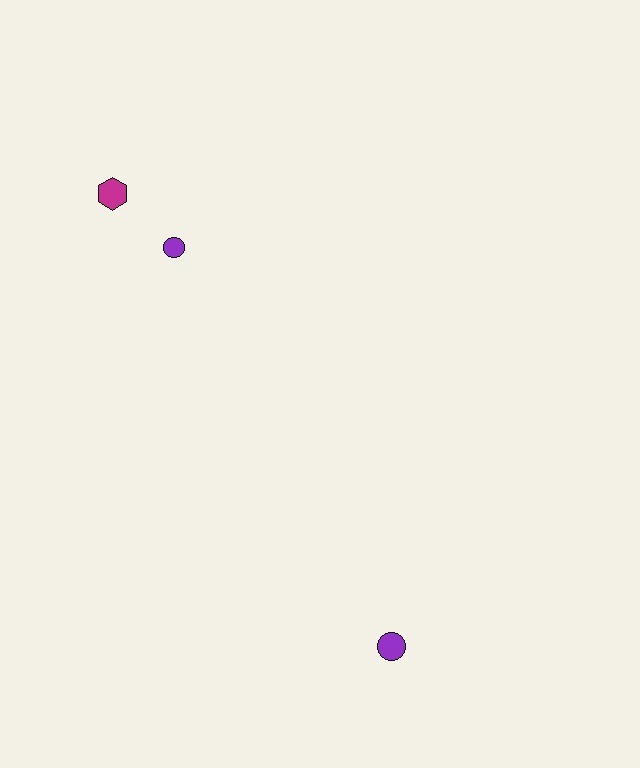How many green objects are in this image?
There are no green objects.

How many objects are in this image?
There are 3 objects.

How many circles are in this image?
There are 2 circles.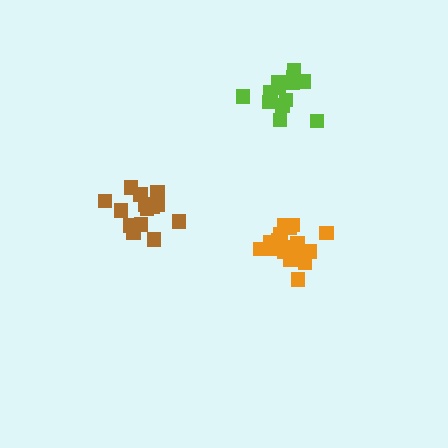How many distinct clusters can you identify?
There are 3 distinct clusters.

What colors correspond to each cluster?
The clusters are colored: brown, orange, lime.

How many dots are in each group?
Group 1: 14 dots, Group 2: 20 dots, Group 3: 14 dots (48 total).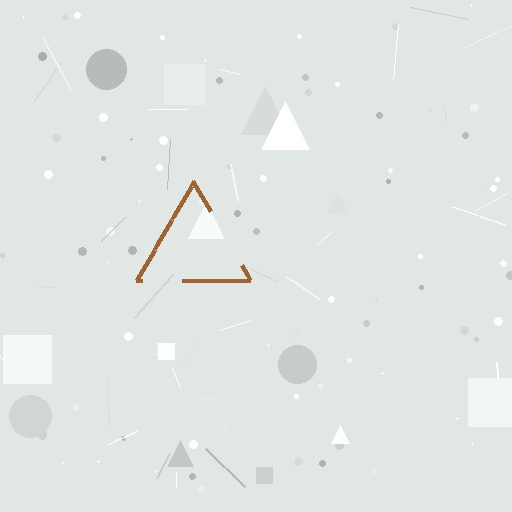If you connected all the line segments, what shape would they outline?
They would outline a triangle.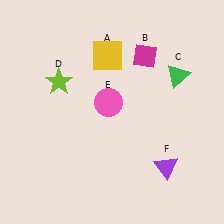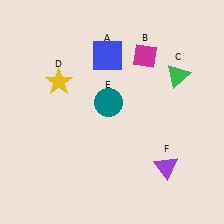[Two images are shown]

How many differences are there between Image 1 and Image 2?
There are 3 differences between the two images.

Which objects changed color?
A changed from yellow to blue. D changed from lime to yellow. E changed from pink to teal.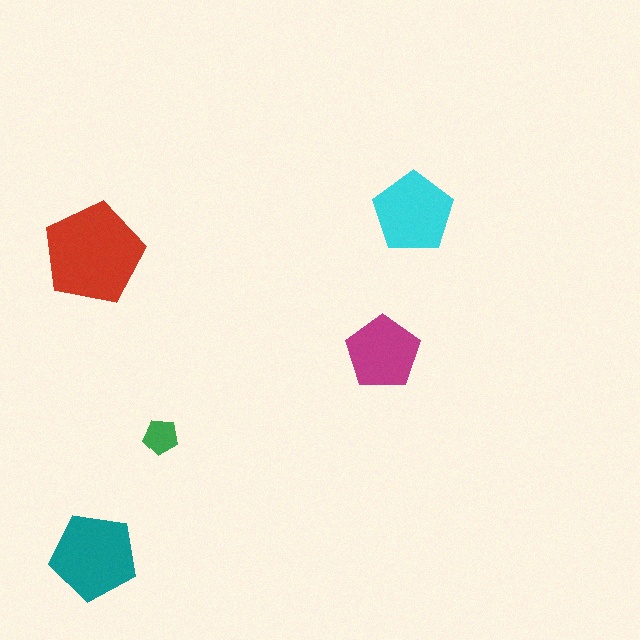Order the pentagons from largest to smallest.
the red one, the teal one, the cyan one, the magenta one, the green one.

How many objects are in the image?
There are 5 objects in the image.